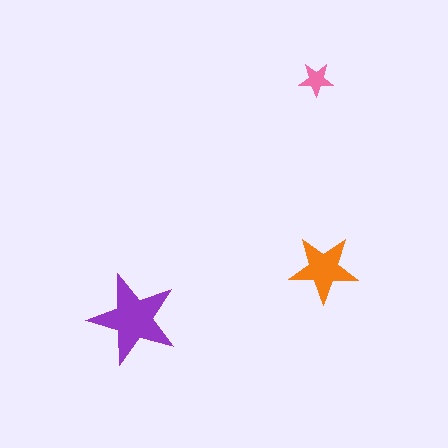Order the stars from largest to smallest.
the purple one, the orange one, the pink one.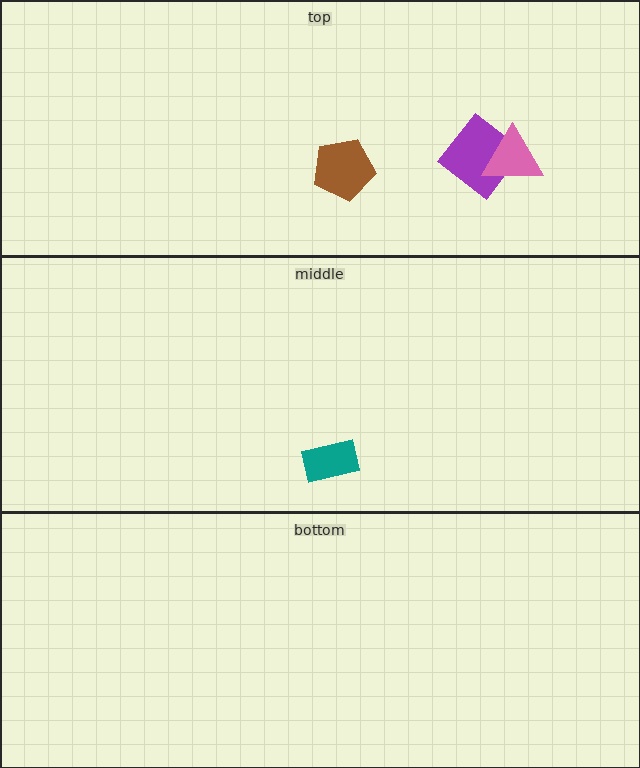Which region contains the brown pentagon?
The top region.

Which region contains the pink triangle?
The top region.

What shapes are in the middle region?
The teal rectangle.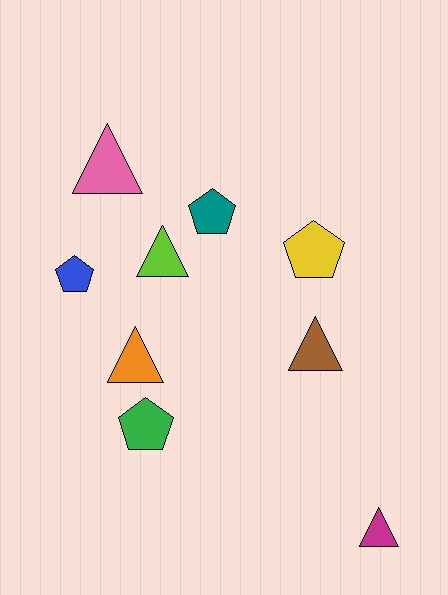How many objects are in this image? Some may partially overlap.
There are 9 objects.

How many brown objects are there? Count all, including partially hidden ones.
There is 1 brown object.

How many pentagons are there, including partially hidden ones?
There are 4 pentagons.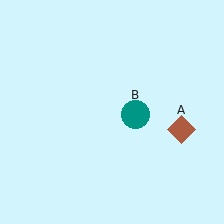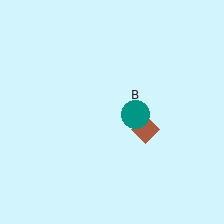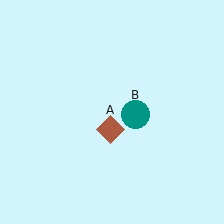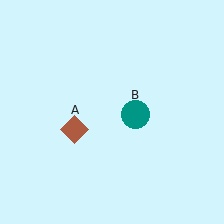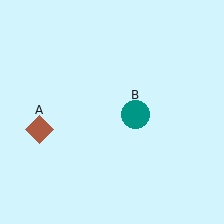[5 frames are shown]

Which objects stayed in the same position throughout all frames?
Teal circle (object B) remained stationary.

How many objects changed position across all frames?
1 object changed position: brown diamond (object A).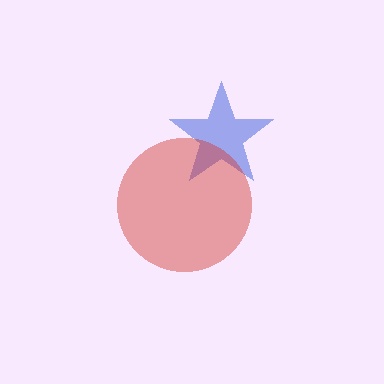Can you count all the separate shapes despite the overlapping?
Yes, there are 2 separate shapes.